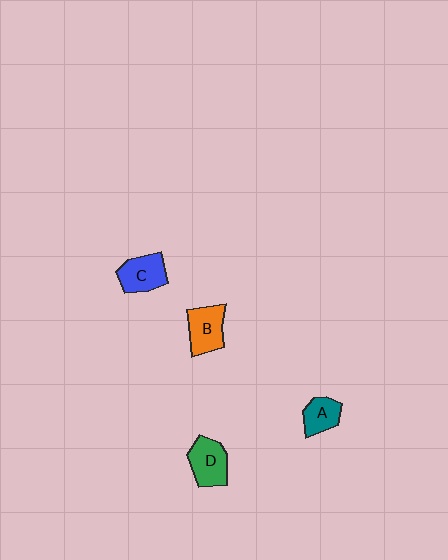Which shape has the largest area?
Shape D (green).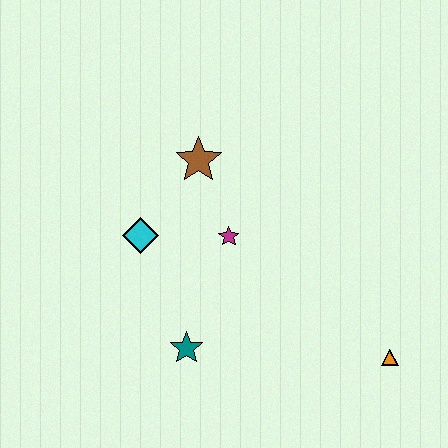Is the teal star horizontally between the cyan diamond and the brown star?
Yes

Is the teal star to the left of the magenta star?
Yes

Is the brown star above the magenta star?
Yes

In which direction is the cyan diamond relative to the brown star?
The cyan diamond is below the brown star.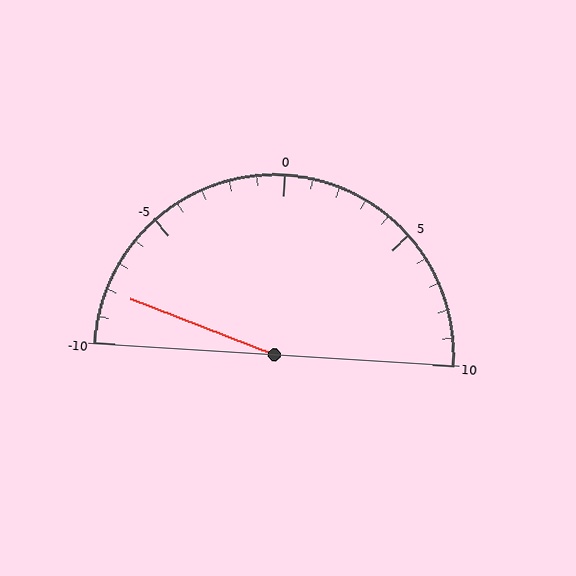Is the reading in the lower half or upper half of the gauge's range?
The reading is in the lower half of the range (-10 to 10).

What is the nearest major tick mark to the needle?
The nearest major tick mark is -10.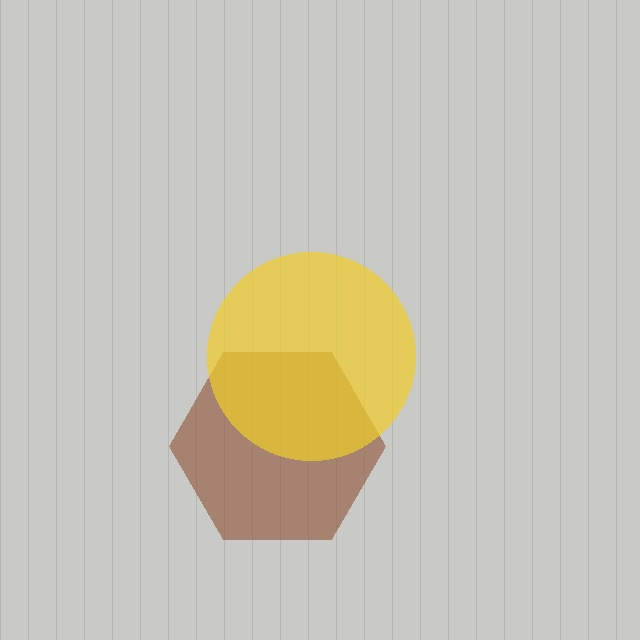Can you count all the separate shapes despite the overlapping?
Yes, there are 2 separate shapes.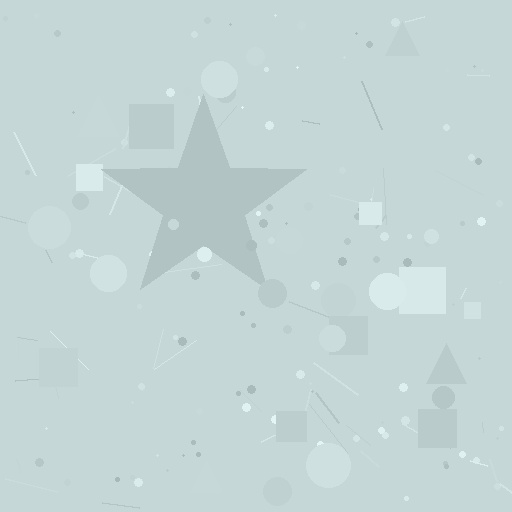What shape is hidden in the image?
A star is hidden in the image.